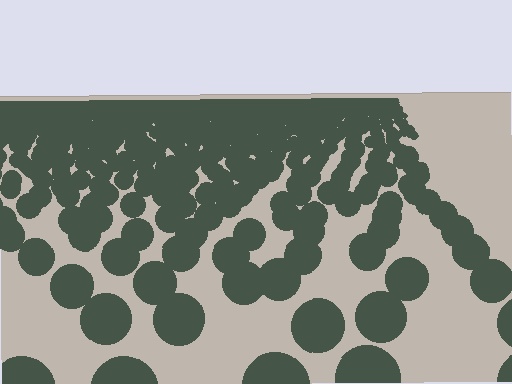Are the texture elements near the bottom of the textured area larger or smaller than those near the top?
Larger. Near the bottom, elements are closer to the viewer and appear at a bigger on-screen size.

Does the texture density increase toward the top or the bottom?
Density increases toward the top.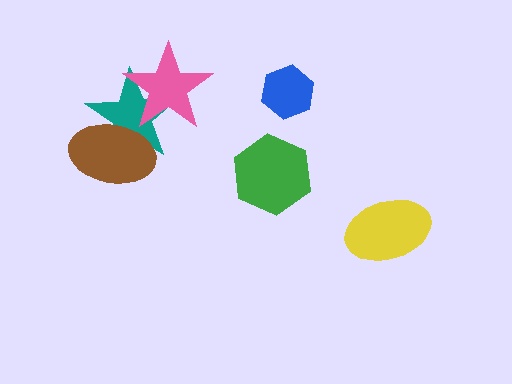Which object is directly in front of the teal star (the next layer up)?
The pink star is directly in front of the teal star.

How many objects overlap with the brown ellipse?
1 object overlaps with the brown ellipse.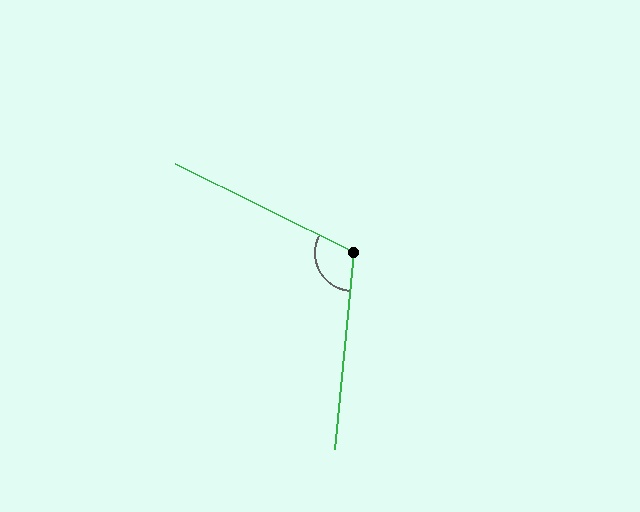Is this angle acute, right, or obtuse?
It is obtuse.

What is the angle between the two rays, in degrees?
Approximately 111 degrees.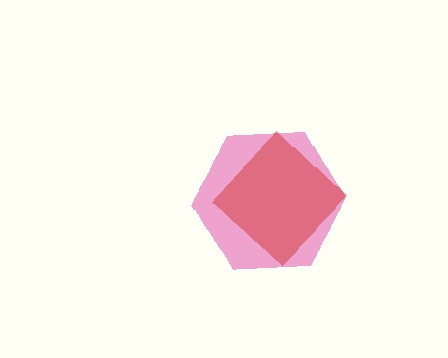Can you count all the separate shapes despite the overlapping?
Yes, there are 2 separate shapes.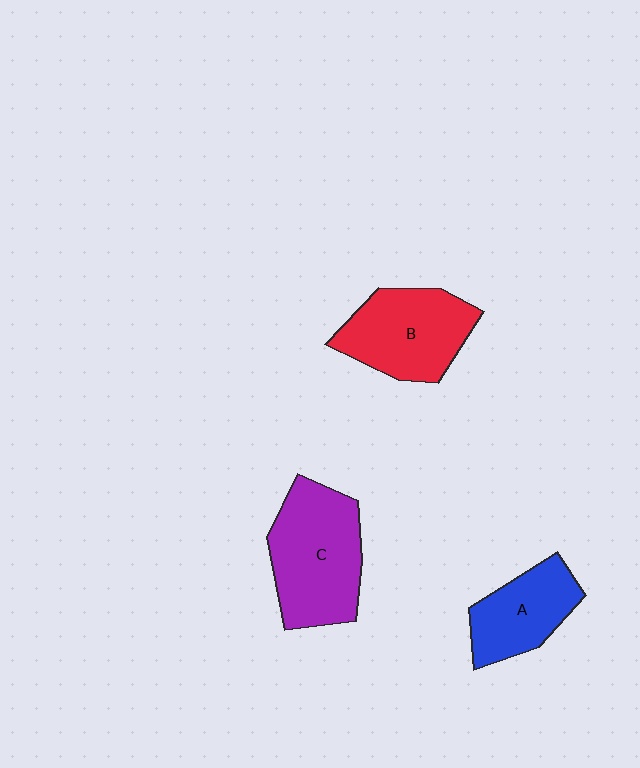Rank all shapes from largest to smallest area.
From largest to smallest: C (purple), B (red), A (blue).